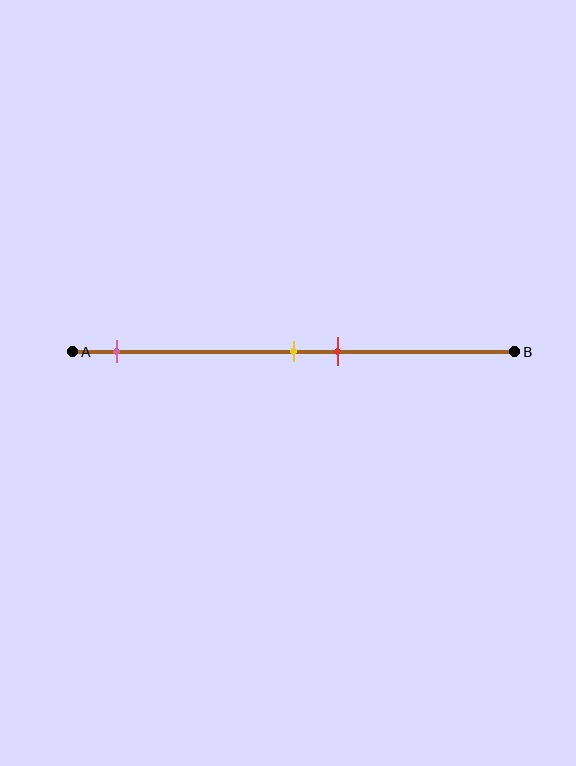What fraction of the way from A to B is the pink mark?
The pink mark is approximately 10% (0.1) of the way from A to B.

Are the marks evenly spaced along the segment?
No, the marks are not evenly spaced.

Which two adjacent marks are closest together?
The yellow and red marks are the closest adjacent pair.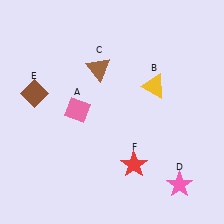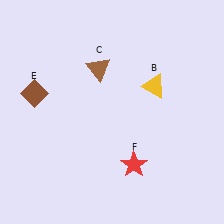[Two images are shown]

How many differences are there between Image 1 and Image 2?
There are 2 differences between the two images.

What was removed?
The pink star (D), the pink diamond (A) were removed in Image 2.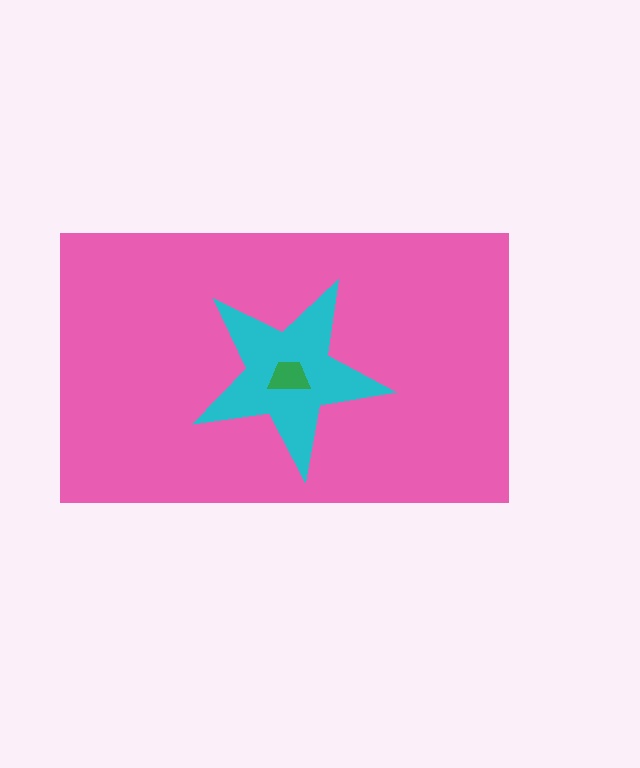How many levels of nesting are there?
3.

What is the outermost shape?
The pink rectangle.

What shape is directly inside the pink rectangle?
The cyan star.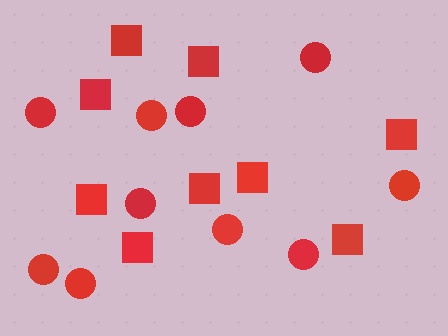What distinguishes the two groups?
There are 2 groups: one group of circles (10) and one group of squares (9).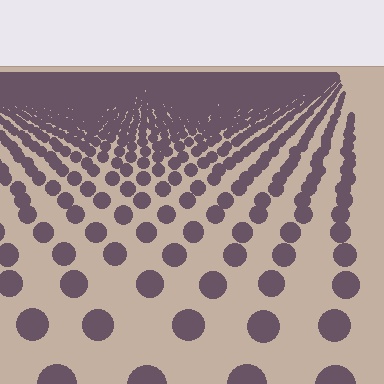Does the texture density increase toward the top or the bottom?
Density increases toward the top.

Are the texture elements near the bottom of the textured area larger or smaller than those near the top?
Larger. Near the bottom, elements are closer to the viewer and appear at a bigger on-screen size.